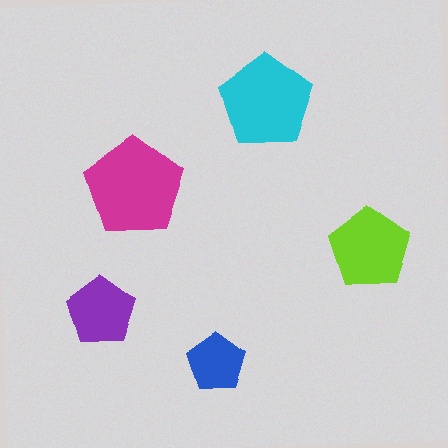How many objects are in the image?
There are 5 objects in the image.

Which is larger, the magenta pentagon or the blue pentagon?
The magenta one.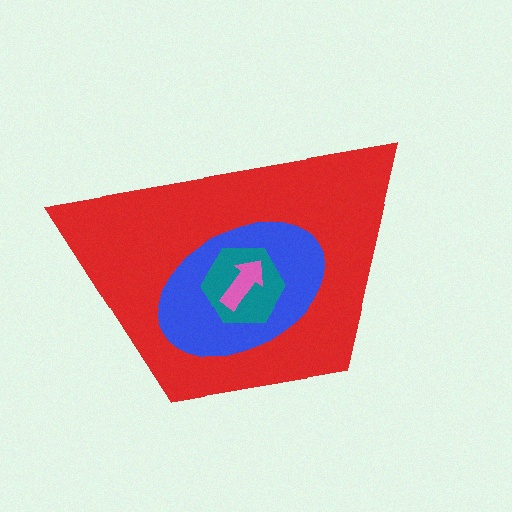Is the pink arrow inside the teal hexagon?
Yes.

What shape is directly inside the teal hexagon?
The pink arrow.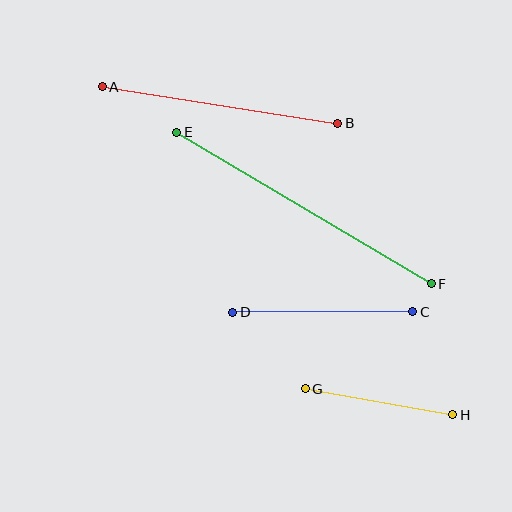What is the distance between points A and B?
The distance is approximately 238 pixels.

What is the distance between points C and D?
The distance is approximately 180 pixels.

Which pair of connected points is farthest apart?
Points E and F are farthest apart.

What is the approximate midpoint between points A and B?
The midpoint is at approximately (220, 105) pixels.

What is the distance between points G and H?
The distance is approximately 150 pixels.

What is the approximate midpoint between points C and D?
The midpoint is at approximately (323, 312) pixels.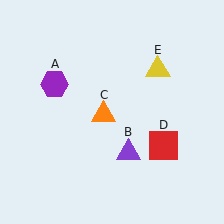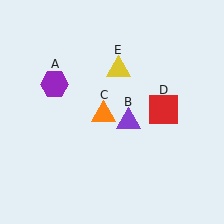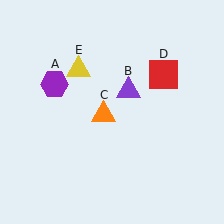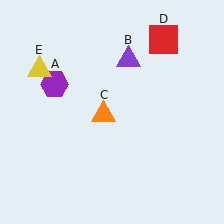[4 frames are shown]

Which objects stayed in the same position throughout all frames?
Purple hexagon (object A) and orange triangle (object C) remained stationary.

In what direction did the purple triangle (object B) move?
The purple triangle (object B) moved up.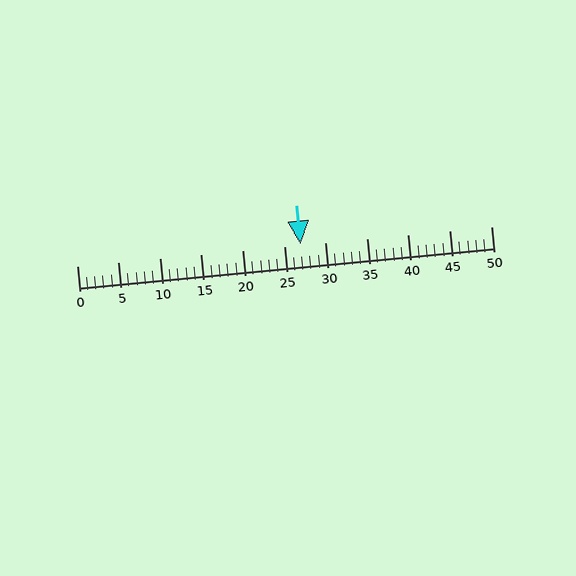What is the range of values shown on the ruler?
The ruler shows values from 0 to 50.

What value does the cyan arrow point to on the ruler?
The cyan arrow points to approximately 27.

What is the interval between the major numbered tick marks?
The major tick marks are spaced 5 units apart.